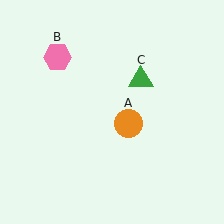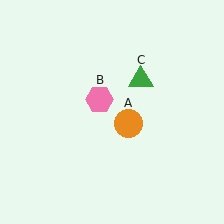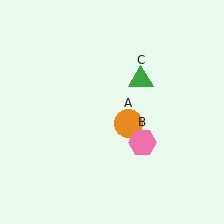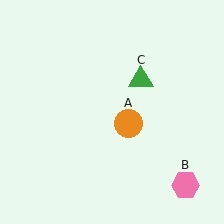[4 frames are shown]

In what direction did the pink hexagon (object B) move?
The pink hexagon (object B) moved down and to the right.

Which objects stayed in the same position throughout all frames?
Orange circle (object A) and green triangle (object C) remained stationary.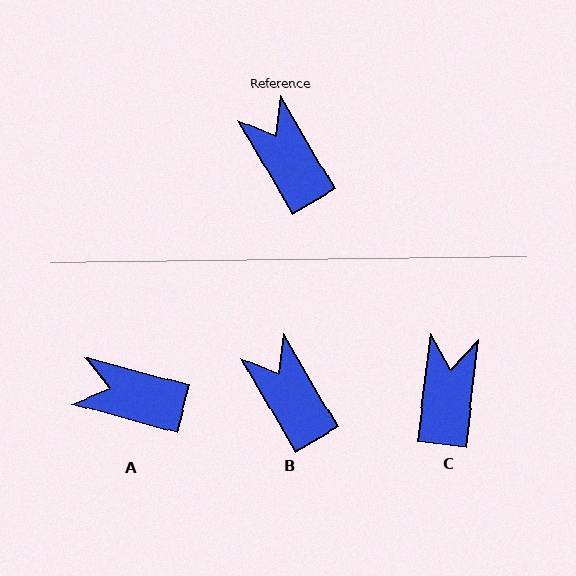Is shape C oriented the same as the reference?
No, it is off by about 37 degrees.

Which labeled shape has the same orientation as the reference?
B.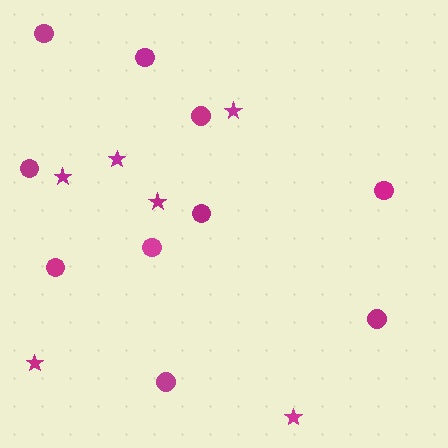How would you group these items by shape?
There are 2 groups: one group of circles (10) and one group of stars (6).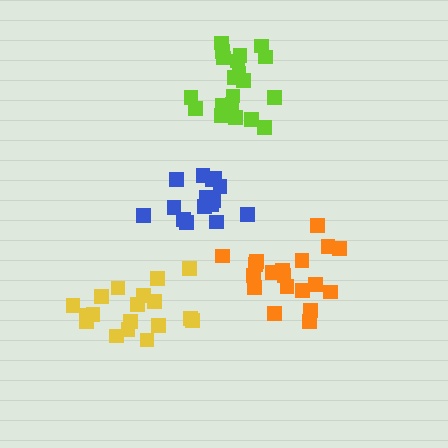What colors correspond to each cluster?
The clusters are colored: orange, blue, yellow, lime.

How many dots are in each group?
Group 1: 19 dots, Group 2: 15 dots, Group 3: 18 dots, Group 4: 20 dots (72 total).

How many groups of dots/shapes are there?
There are 4 groups.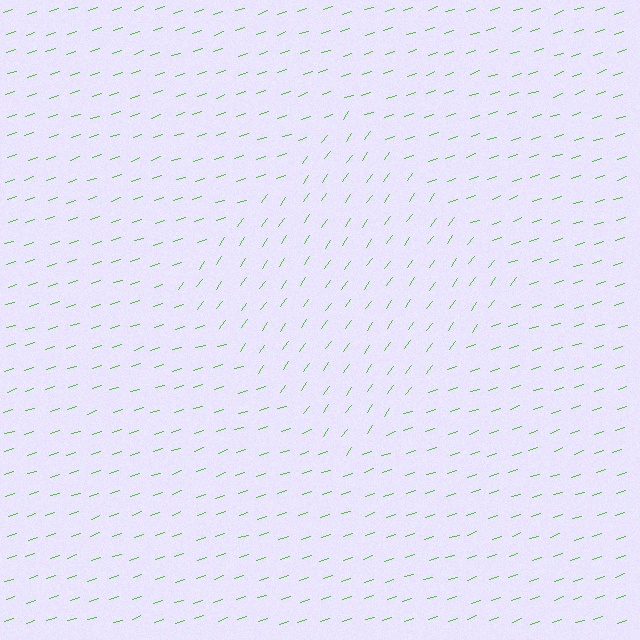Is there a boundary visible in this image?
Yes, there is a texture boundary formed by a change in line orientation.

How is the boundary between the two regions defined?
The boundary is defined purely by a change in line orientation (approximately 37 degrees difference). All lines are the same color and thickness.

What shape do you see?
I see a diamond.